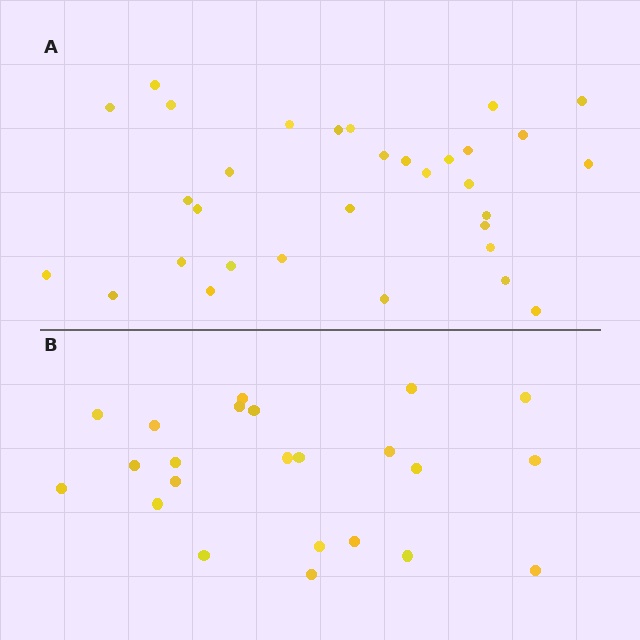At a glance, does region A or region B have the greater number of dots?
Region A (the top region) has more dots.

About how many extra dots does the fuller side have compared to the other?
Region A has roughly 8 or so more dots than region B.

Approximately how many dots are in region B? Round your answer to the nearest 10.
About 20 dots. (The exact count is 23, which rounds to 20.)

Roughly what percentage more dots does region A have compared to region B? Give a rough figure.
About 40% more.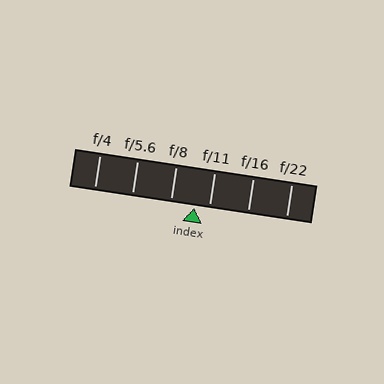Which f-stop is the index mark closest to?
The index mark is closest to f/11.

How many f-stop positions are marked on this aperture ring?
There are 6 f-stop positions marked.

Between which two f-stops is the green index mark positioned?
The index mark is between f/8 and f/11.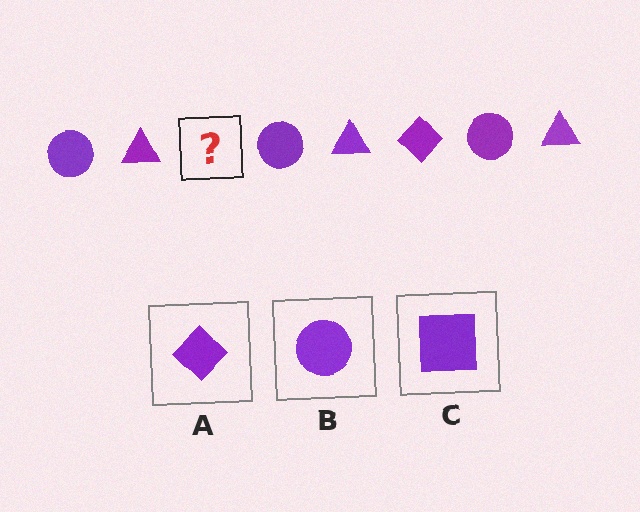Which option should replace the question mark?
Option A.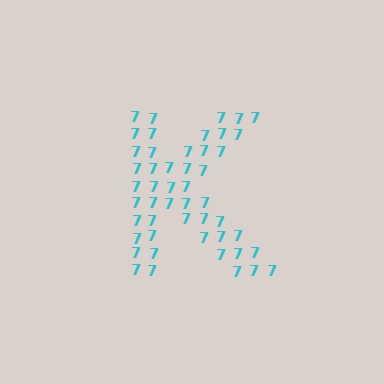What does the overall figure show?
The overall figure shows the letter K.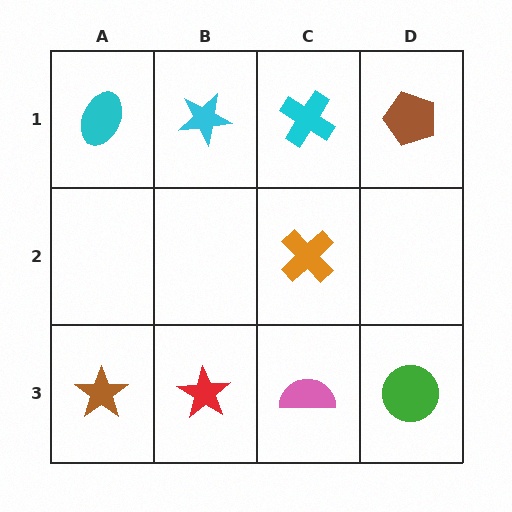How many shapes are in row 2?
1 shape.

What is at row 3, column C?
A pink semicircle.